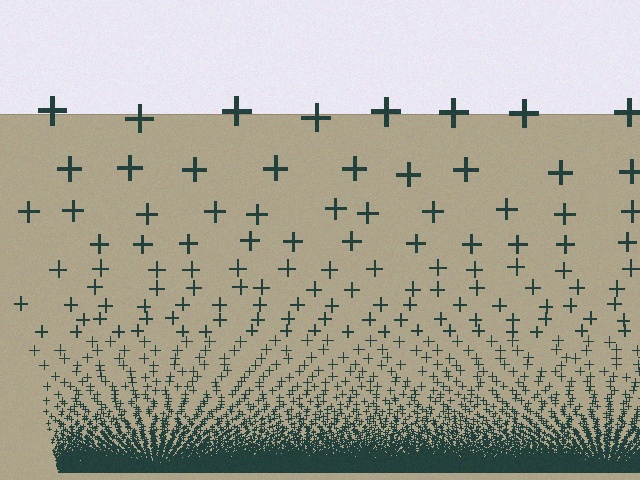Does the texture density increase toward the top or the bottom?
Density increases toward the bottom.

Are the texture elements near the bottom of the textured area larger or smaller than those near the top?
Smaller. The gradient is inverted — elements near the bottom are smaller and denser.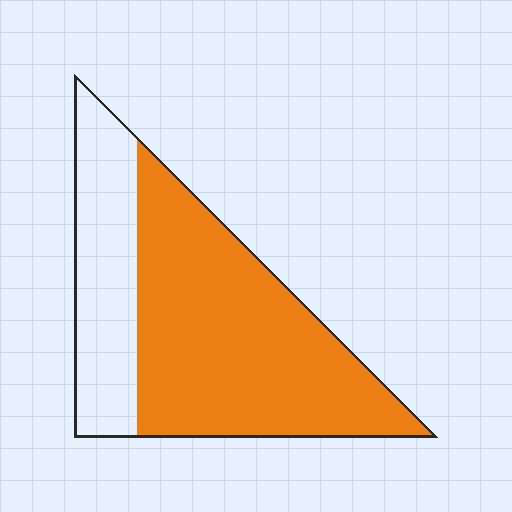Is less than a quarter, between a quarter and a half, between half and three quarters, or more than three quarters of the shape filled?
Between half and three quarters.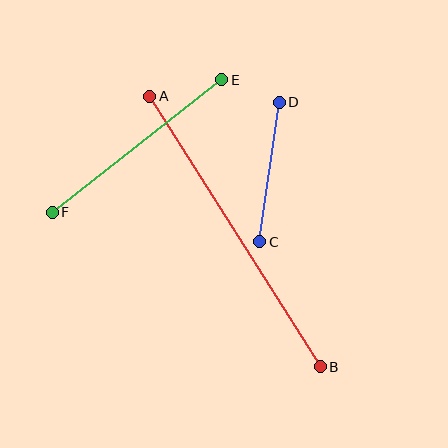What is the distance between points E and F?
The distance is approximately 215 pixels.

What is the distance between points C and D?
The distance is approximately 141 pixels.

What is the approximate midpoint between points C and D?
The midpoint is at approximately (269, 172) pixels.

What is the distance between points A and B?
The distance is approximately 320 pixels.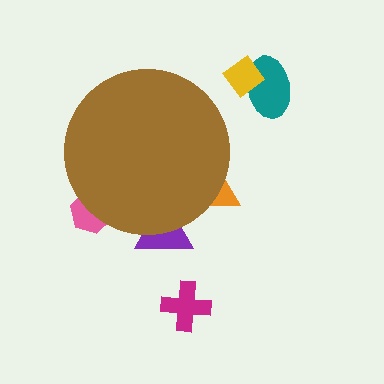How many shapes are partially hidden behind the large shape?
3 shapes are partially hidden.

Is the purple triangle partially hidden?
Yes, the purple triangle is partially hidden behind the brown circle.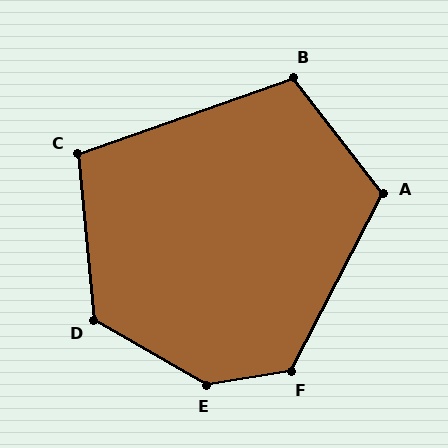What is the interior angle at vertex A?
Approximately 115 degrees (obtuse).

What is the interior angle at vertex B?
Approximately 108 degrees (obtuse).